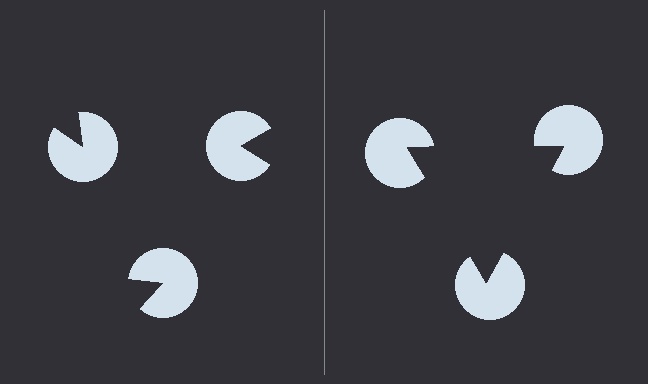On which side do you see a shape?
An illusory triangle appears on the right side. On the left side the wedge cuts are rotated, so no coherent shape forms.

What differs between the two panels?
The pac-man discs are positioned identically on both sides; only the wedge orientations differ. On the right they align to a triangle; on the left they are misaligned.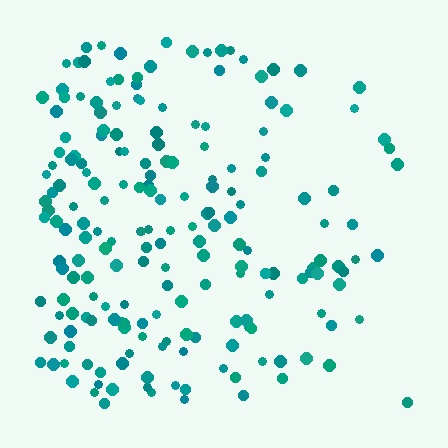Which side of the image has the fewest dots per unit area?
The right.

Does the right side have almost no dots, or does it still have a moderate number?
Still a moderate number, just noticeably fewer than the left.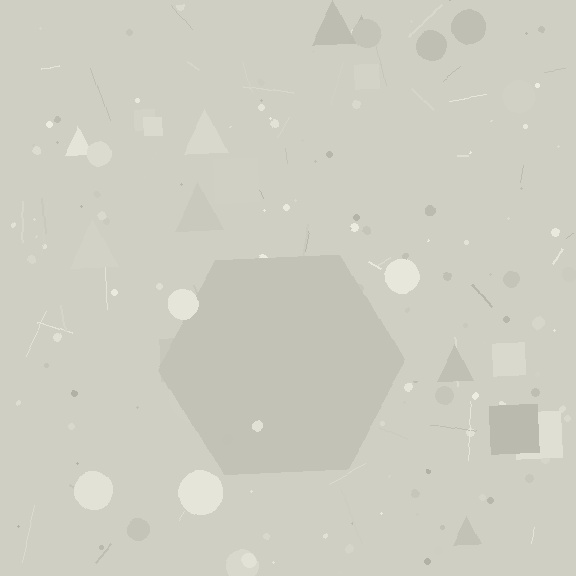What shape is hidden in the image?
A hexagon is hidden in the image.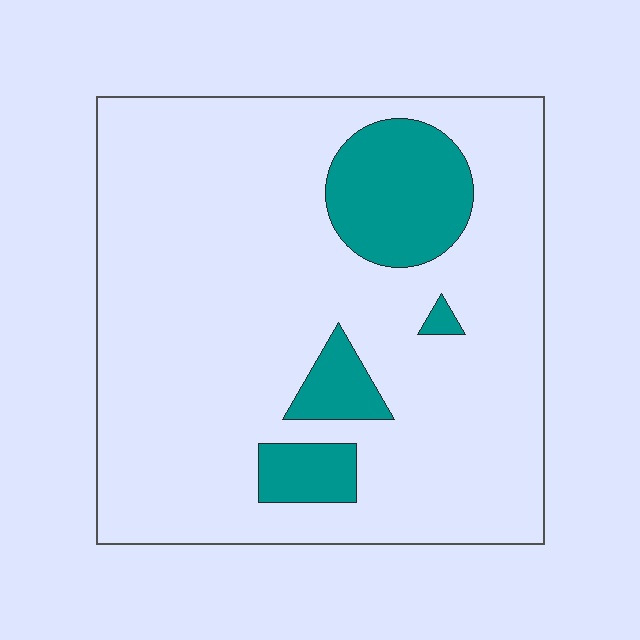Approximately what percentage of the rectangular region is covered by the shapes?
Approximately 15%.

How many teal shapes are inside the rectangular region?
4.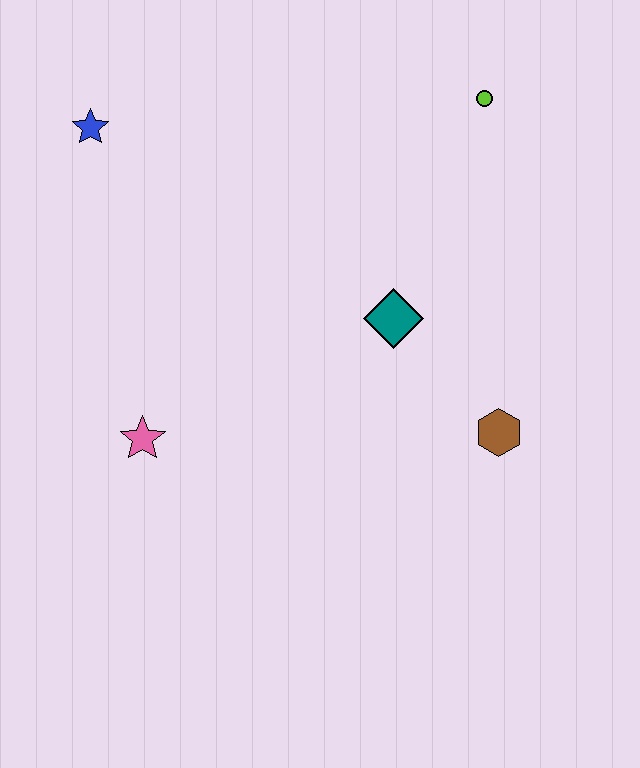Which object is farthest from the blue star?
The brown hexagon is farthest from the blue star.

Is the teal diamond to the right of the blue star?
Yes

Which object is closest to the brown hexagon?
The teal diamond is closest to the brown hexagon.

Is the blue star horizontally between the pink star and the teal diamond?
No